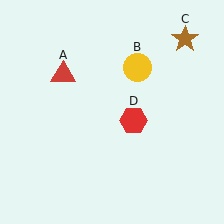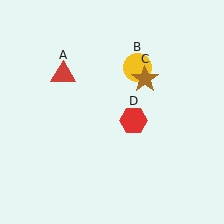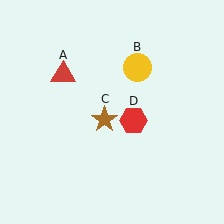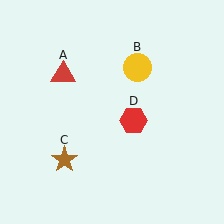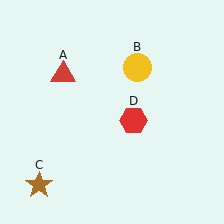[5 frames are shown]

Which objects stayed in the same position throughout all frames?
Red triangle (object A) and yellow circle (object B) and red hexagon (object D) remained stationary.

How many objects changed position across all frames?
1 object changed position: brown star (object C).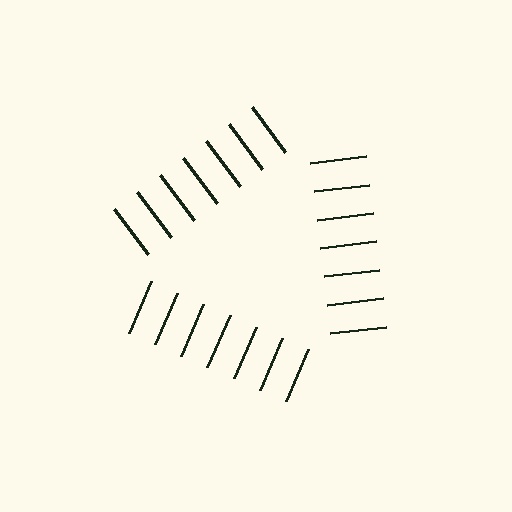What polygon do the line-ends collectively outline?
An illusory triangle — the line segments terminate on its edges but no continuous stroke is drawn.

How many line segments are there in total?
21 — 7 along each of the 3 edges.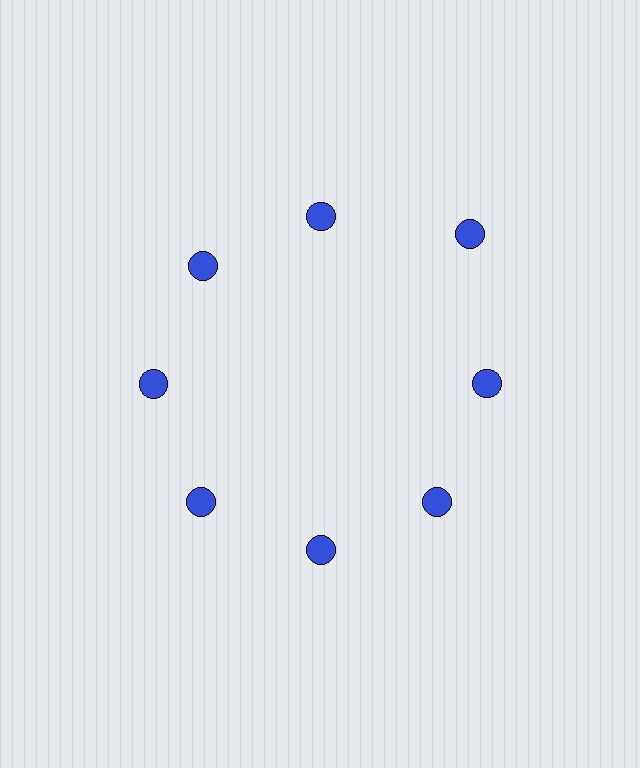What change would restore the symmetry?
The symmetry would be restored by moving it inward, back onto the ring so that all 8 circles sit at equal angles and equal distance from the center.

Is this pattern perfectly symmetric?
No. The 8 blue circles are arranged in a ring, but one element near the 2 o'clock position is pushed outward from the center, breaking the 8-fold rotational symmetry.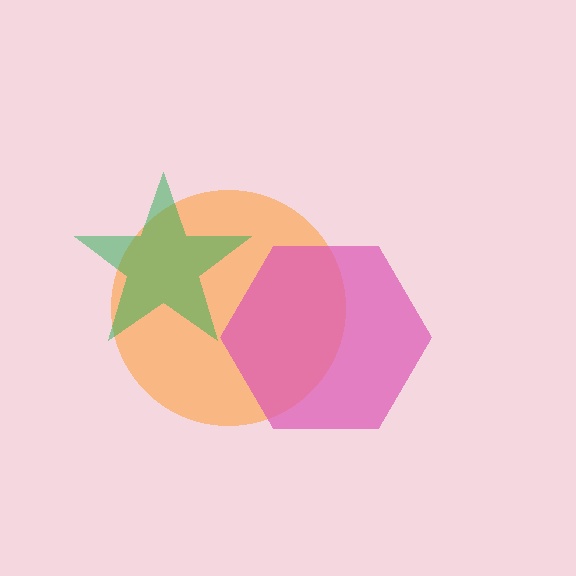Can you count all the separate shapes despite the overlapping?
Yes, there are 3 separate shapes.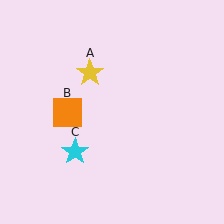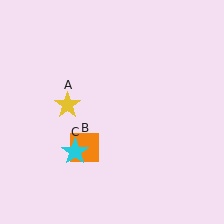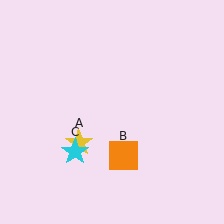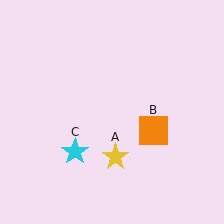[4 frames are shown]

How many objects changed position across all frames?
2 objects changed position: yellow star (object A), orange square (object B).